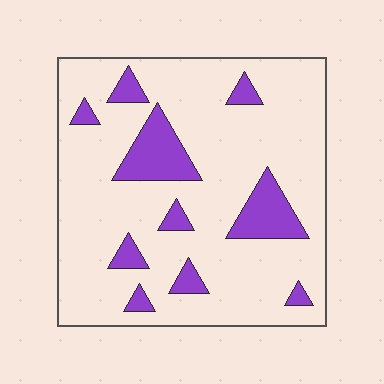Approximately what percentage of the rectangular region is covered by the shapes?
Approximately 15%.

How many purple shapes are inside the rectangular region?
10.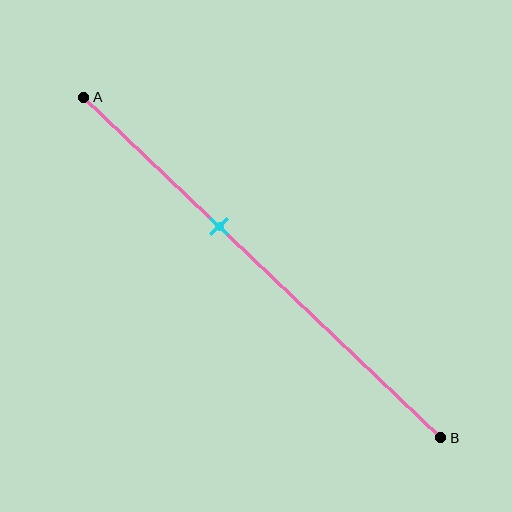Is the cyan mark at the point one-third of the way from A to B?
No, the mark is at about 40% from A, not at the 33% one-third point.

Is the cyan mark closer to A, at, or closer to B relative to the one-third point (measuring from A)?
The cyan mark is closer to point B than the one-third point of segment AB.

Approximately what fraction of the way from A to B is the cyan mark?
The cyan mark is approximately 40% of the way from A to B.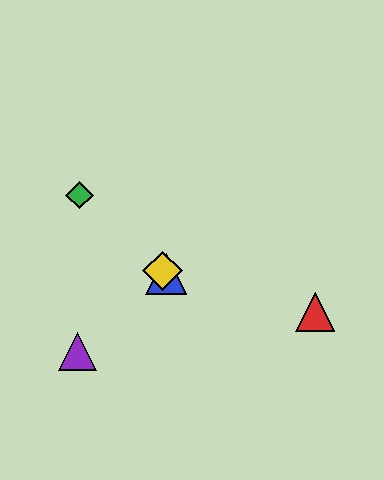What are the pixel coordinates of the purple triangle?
The purple triangle is at (77, 352).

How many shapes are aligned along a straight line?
3 shapes (the blue triangle, the green diamond, the yellow diamond) are aligned along a straight line.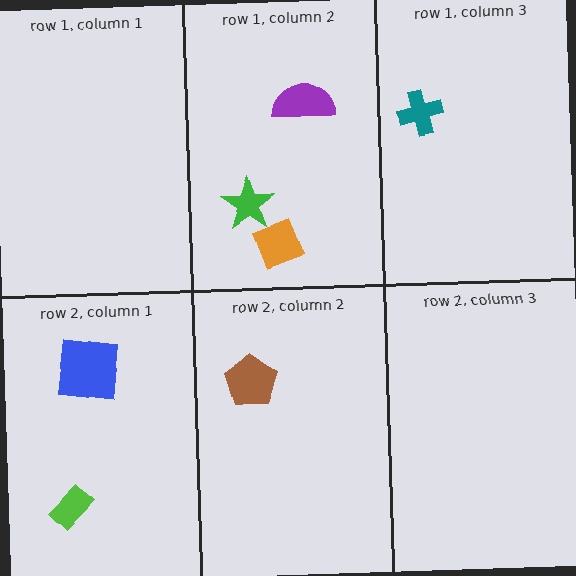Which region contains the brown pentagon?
The row 2, column 2 region.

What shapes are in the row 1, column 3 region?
The teal cross.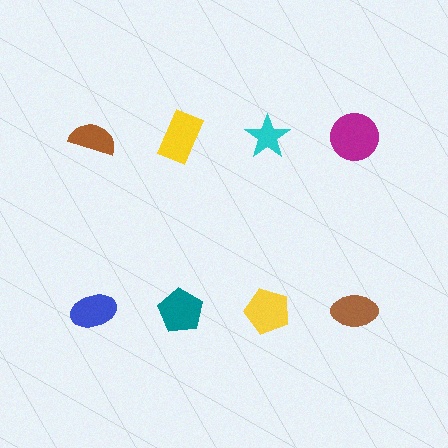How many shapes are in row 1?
4 shapes.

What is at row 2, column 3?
A yellow pentagon.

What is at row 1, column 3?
A cyan star.